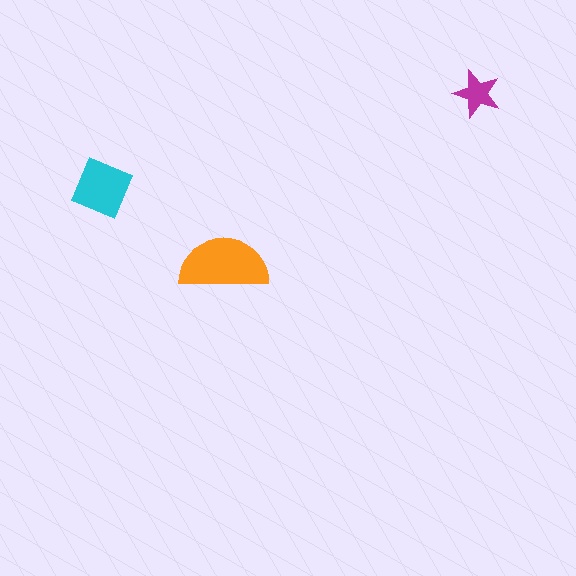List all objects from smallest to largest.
The magenta star, the cyan diamond, the orange semicircle.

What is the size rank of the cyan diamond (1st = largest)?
2nd.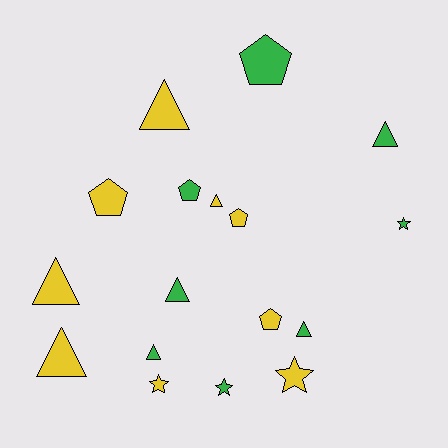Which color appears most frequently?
Yellow, with 9 objects.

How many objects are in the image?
There are 17 objects.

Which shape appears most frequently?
Triangle, with 8 objects.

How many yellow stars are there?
There are 2 yellow stars.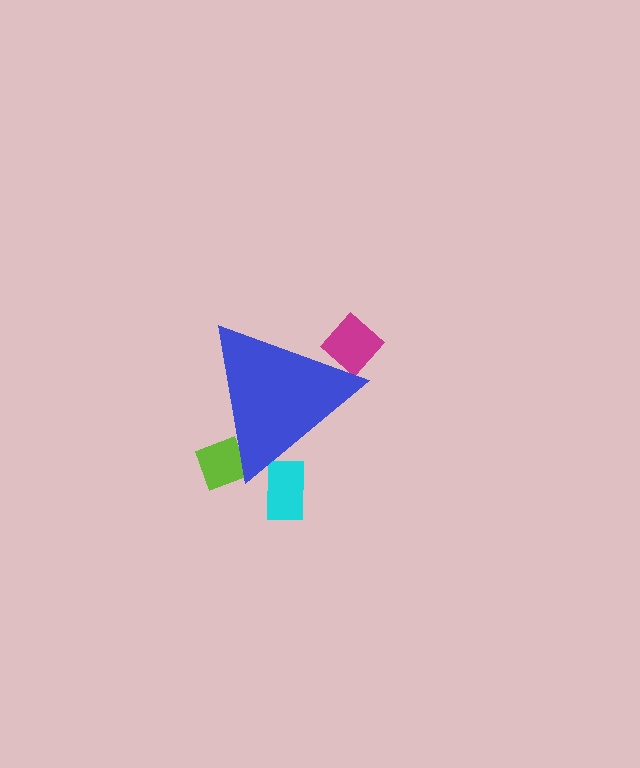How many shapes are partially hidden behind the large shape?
3 shapes are partially hidden.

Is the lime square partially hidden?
Yes, the lime square is partially hidden behind the blue triangle.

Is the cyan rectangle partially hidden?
Yes, the cyan rectangle is partially hidden behind the blue triangle.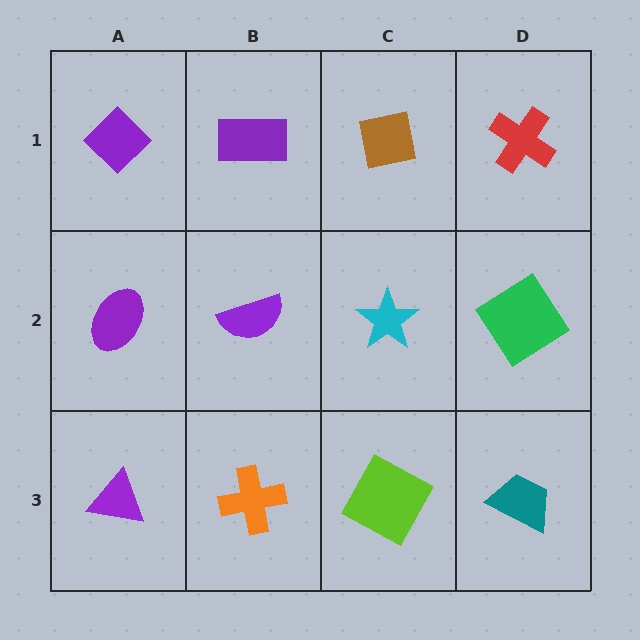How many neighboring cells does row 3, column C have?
3.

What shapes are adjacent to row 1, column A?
A purple ellipse (row 2, column A), a purple rectangle (row 1, column B).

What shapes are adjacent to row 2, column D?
A red cross (row 1, column D), a teal trapezoid (row 3, column D), a cyan star (row 2, column C).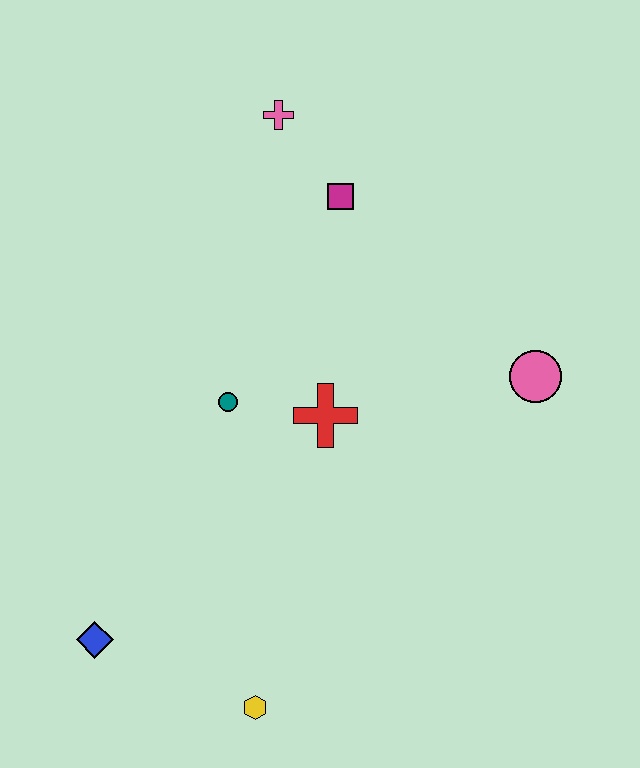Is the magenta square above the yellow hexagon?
Yes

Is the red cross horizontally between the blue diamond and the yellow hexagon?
No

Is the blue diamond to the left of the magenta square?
Yes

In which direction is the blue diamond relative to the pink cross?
The blue diamond is below the pink cross.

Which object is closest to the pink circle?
The red cross is closest to the pink circle.